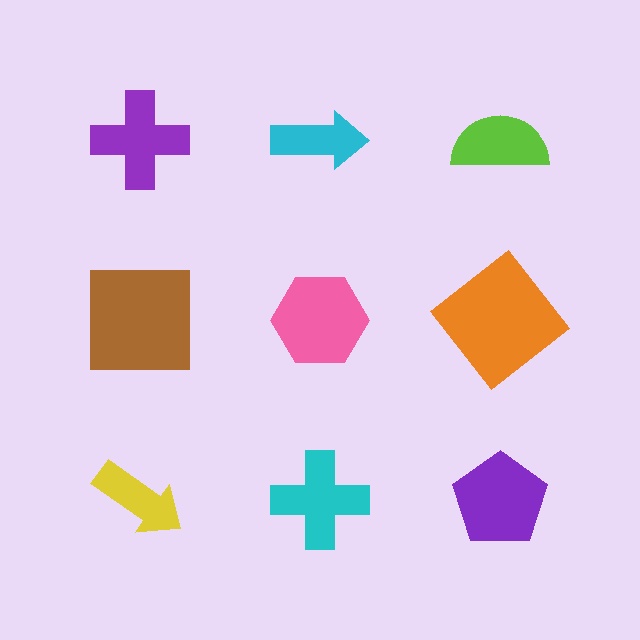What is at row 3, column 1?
A yellow arrow.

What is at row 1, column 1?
A purple cross.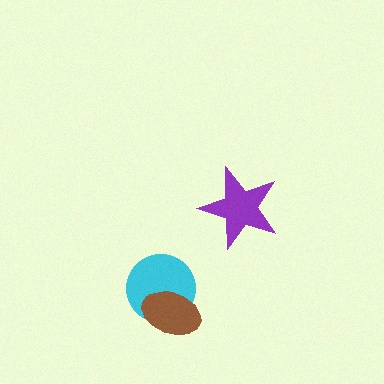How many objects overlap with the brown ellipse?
1 object overlaps with the brown ellipse.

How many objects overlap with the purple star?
0 objects overlap with the purple star.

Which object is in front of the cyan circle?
The brown ellipse is in front of the cyan circle.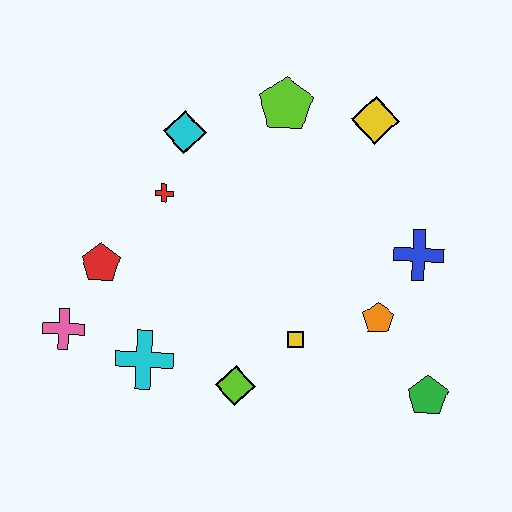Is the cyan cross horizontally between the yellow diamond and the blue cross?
No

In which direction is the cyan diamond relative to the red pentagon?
The cyan diamond is above the red pentagon.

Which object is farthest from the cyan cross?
The yellow diamond is farthest from the cyan cross.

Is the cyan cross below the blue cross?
Yes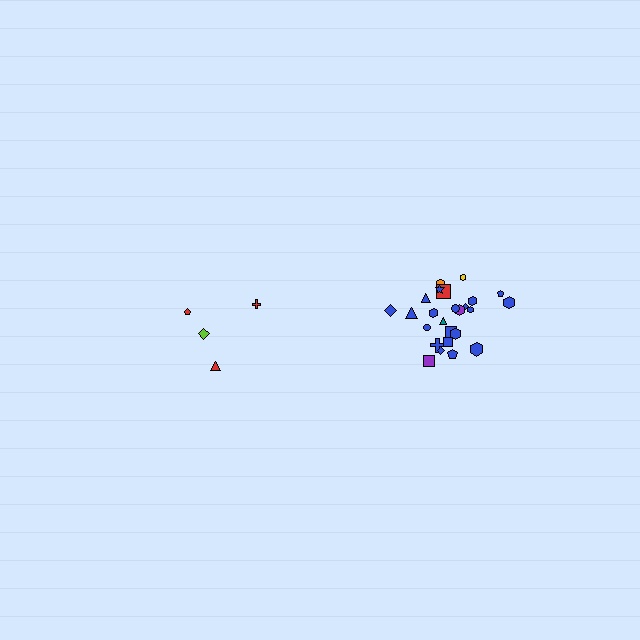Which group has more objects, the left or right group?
The right group.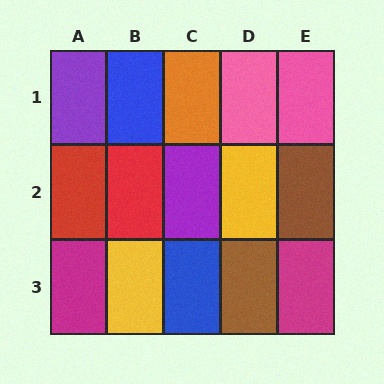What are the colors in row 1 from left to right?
Purple, blue, orange, pink, pink.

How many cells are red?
2 cells are red.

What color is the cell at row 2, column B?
Red.